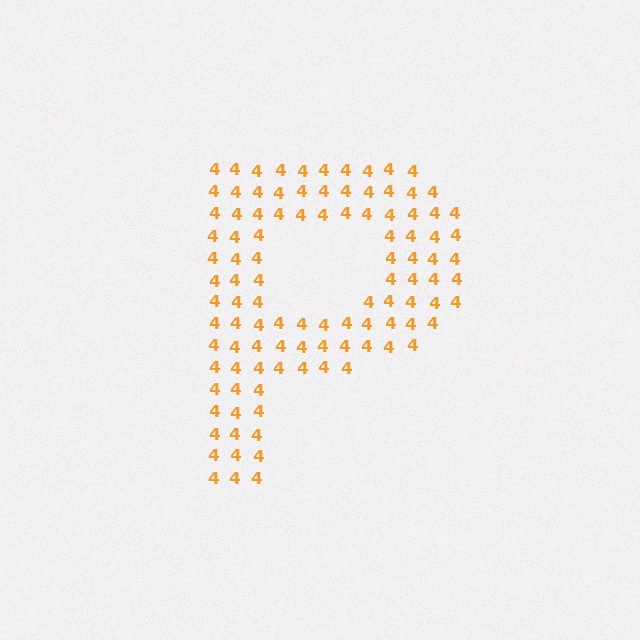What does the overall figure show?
The overall figure shows the letter P.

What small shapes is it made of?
It is made of small digit 4's.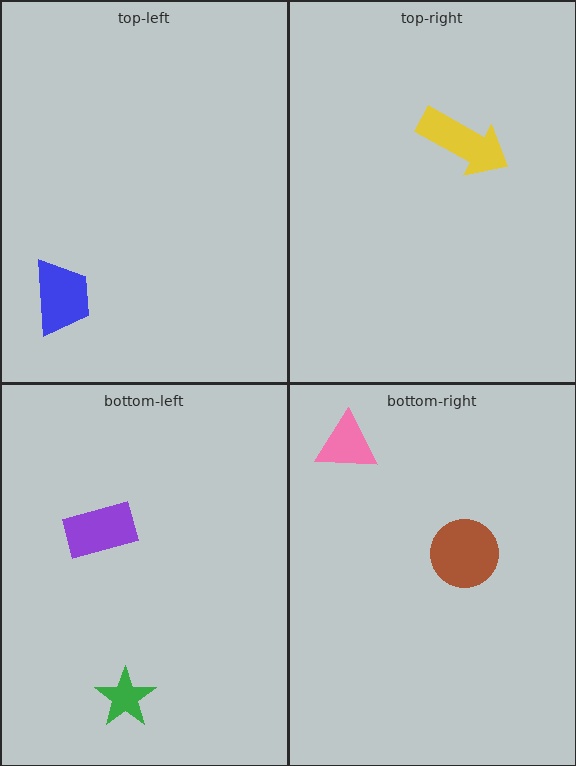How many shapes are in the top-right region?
1.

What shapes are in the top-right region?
The yellow arrow.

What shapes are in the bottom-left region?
The green star, the purple rectangle.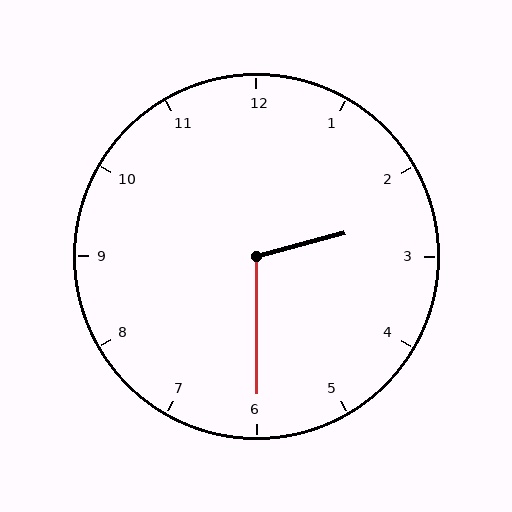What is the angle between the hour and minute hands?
Approximately 105 degrees.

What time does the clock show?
2:30.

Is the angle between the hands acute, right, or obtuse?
It is obtuse.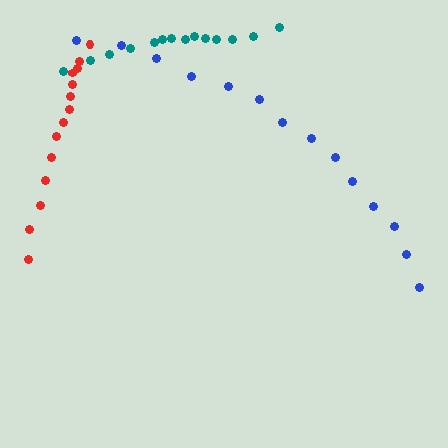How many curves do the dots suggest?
There are 3 distinct paths.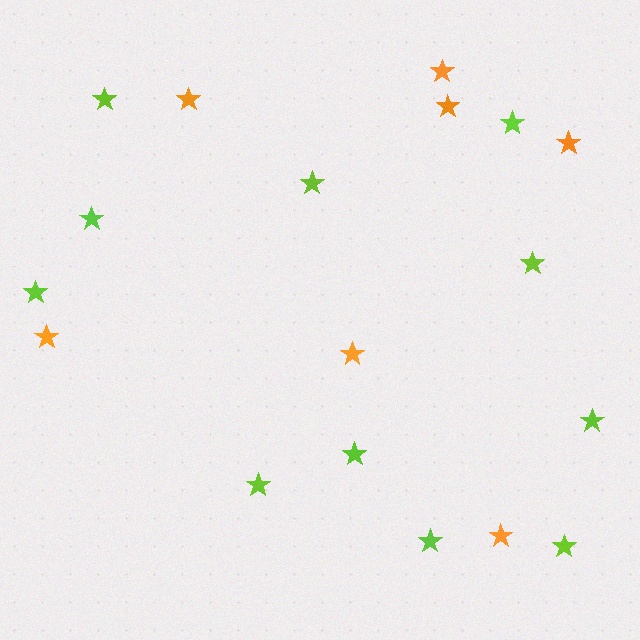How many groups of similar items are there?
There are 2 groups: one group of orange stars (7) and one group of lime stars (11).